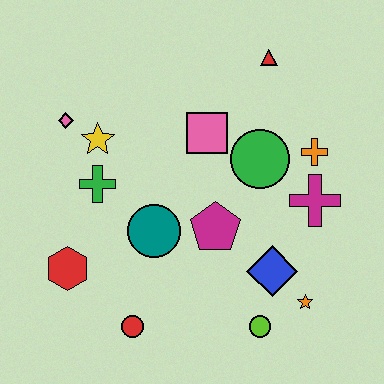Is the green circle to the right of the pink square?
Yes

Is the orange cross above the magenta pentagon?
Yes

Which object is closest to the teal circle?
The magenta pentagon is closest to the teal circle.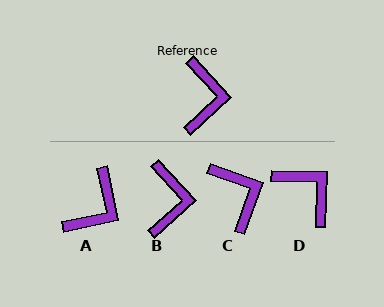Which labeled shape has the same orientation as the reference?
B.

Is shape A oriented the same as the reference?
No, it is off by about 31 degrees.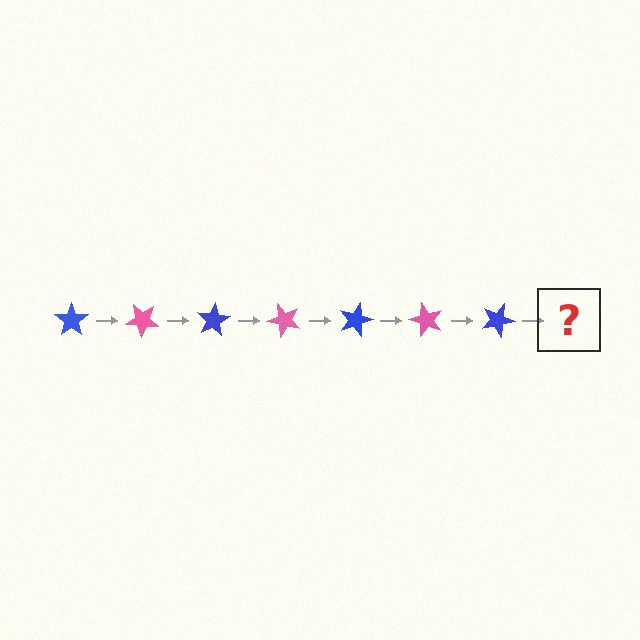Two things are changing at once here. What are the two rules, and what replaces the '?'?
The two rules are that it rotates 40 degrees each step and the color cycles through blue and pink. The '?' should be a pink star, rotated 280 degrees from the start.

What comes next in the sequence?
The next element should be a pink star, rotated 280 degrees from the start.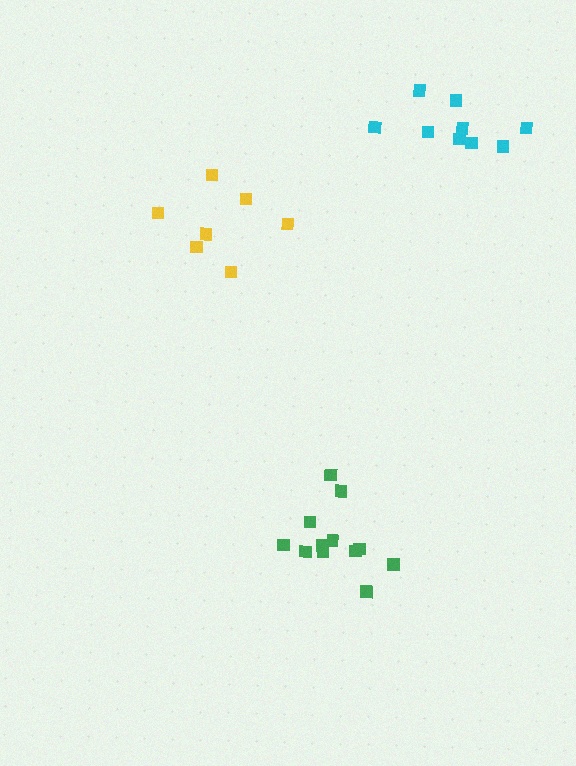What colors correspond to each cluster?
The clusters are colored: cyan, yellow, green.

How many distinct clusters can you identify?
There are 3 distinct clusters.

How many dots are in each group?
Group 1: 9 dots, Group 2: 7 dots, Group 3: 12 dots (28 total).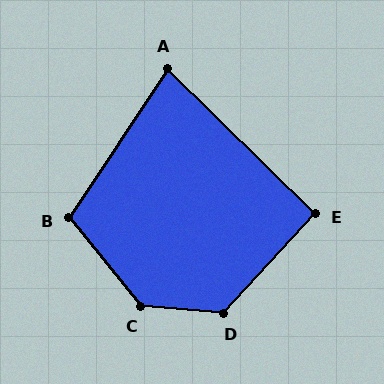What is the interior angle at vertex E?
Approximately 92 degrees (approximately right).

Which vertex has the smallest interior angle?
A, at approximately 79 degrees.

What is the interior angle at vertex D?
Approximately 128 degrees (obtuse).